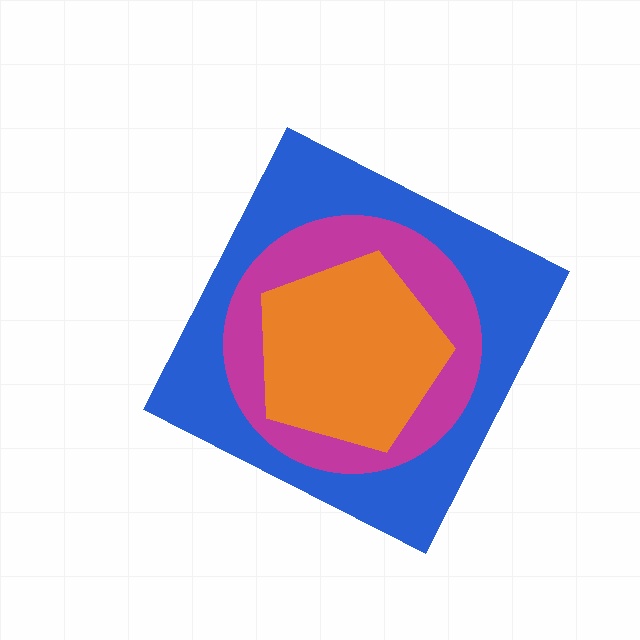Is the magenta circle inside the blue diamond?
Yes.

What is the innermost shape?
The orange pentagon.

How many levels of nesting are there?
3.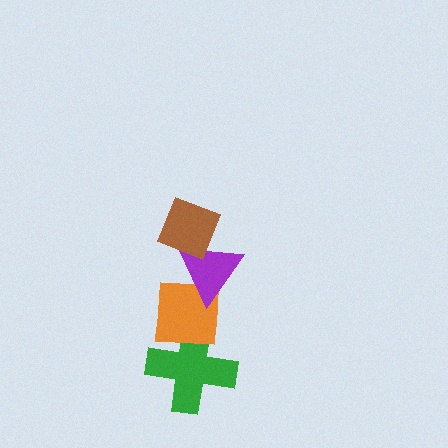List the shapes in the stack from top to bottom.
From top to bottom: the brown diamond, the purple triangle, the orange square, the green cross.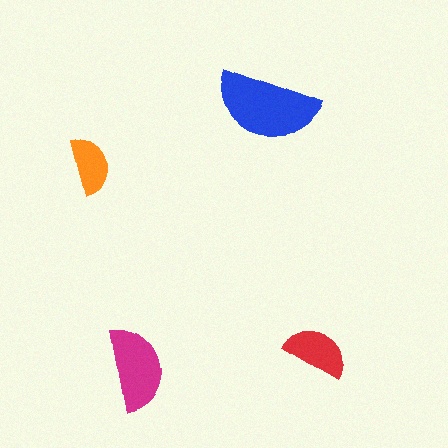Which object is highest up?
The blue semicircle is topmost.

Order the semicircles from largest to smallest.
the blue one, the magenta one, the red one, the orange one.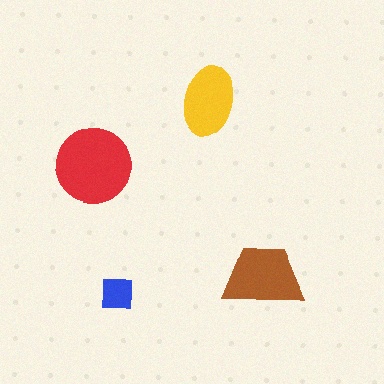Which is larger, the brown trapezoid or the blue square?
The brown trapezoid.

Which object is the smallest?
The blue square.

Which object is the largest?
The red circle.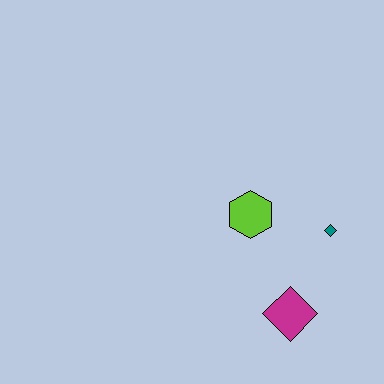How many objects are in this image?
There are 3 objects.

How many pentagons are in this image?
There are no pentagons.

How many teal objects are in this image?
There is 1 teal object.